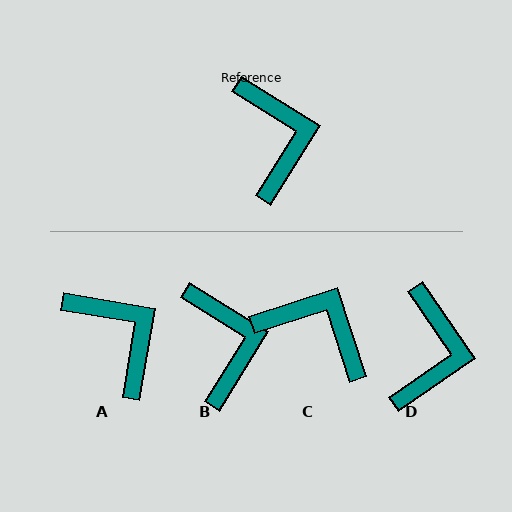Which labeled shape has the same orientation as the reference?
B.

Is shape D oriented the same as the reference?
No, it is off by about 24 degrees.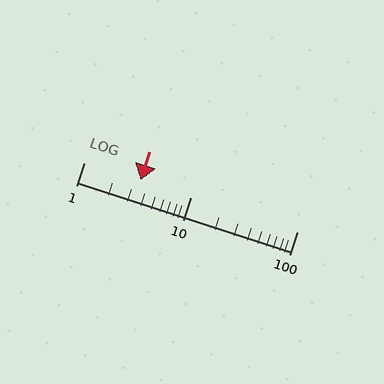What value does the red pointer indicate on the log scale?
The pointer indicates approximately 3.4.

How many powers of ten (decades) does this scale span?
The scale spans 2 decades, from 1 to 100.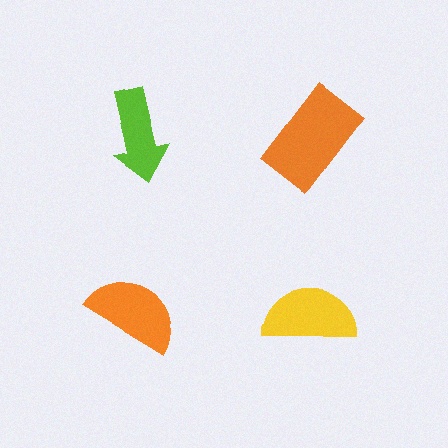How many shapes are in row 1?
2 shapes.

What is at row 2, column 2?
A yellow semicircle.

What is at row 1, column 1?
A lime arrow.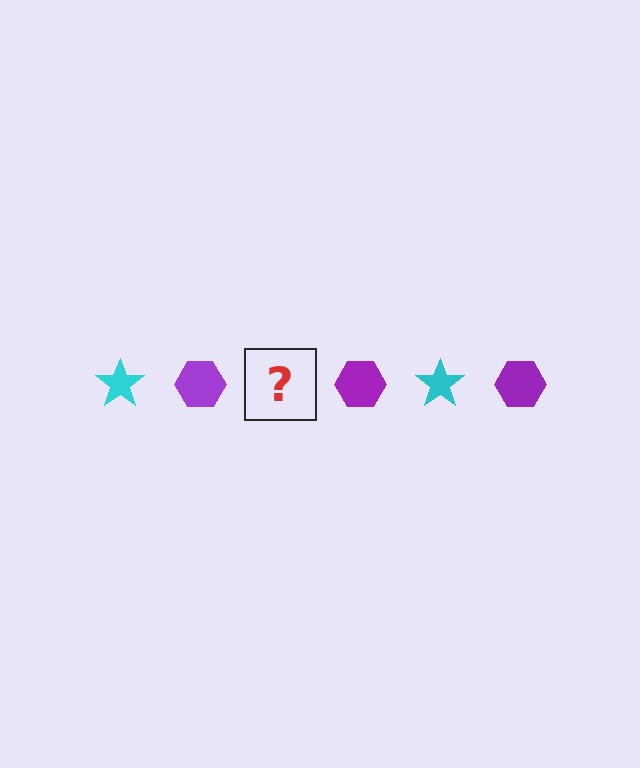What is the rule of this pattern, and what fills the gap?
The rule is that the pattern alternates between cyan star and purple hexagon. The gap should be filled with a cyan star.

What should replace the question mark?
The question mark should be replaced with a cyan star.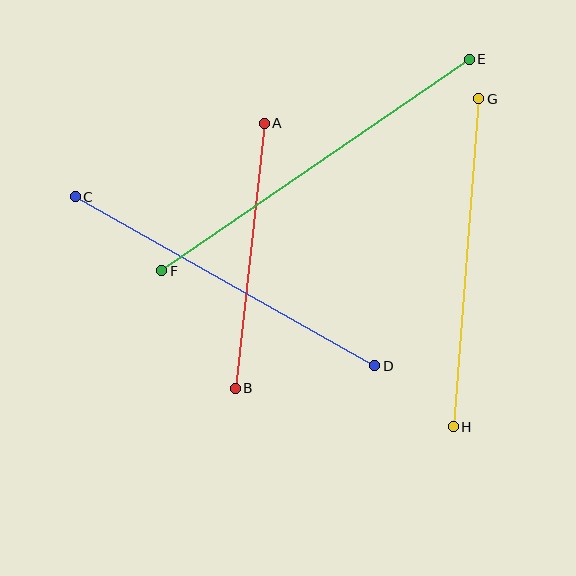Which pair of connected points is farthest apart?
Points E and F are farthest apart.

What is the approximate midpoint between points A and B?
The midpoint is at approximately (250, 256) pixels.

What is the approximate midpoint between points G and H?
The midpoint is at approximately (466, 263) pixels.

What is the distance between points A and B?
The distance is approximately 267 pixels.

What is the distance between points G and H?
The distance is approximately 329 pixels.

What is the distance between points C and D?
The distance is approximately 344 pixels.